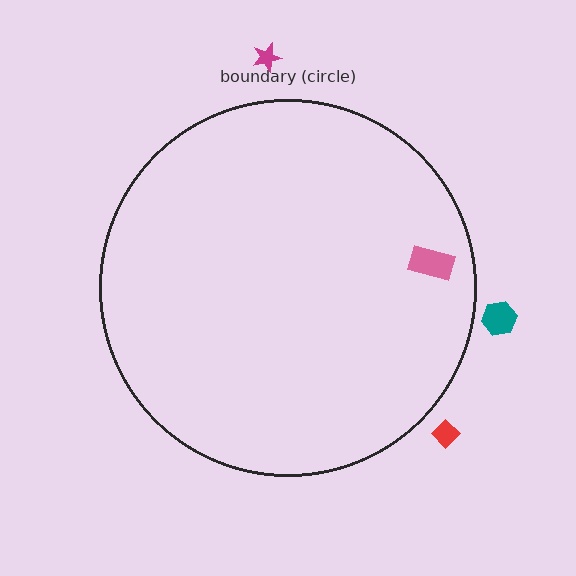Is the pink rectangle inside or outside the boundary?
Inside.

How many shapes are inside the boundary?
1 inside, 3 outside.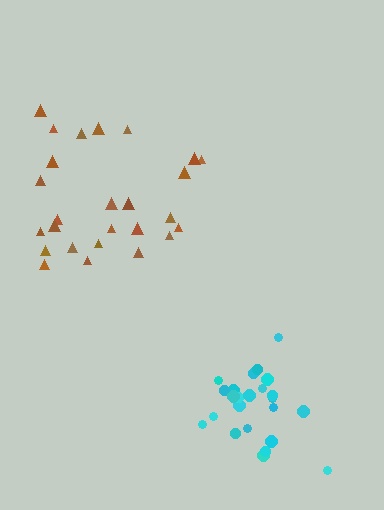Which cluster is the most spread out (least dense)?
Brown.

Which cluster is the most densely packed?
Cyan.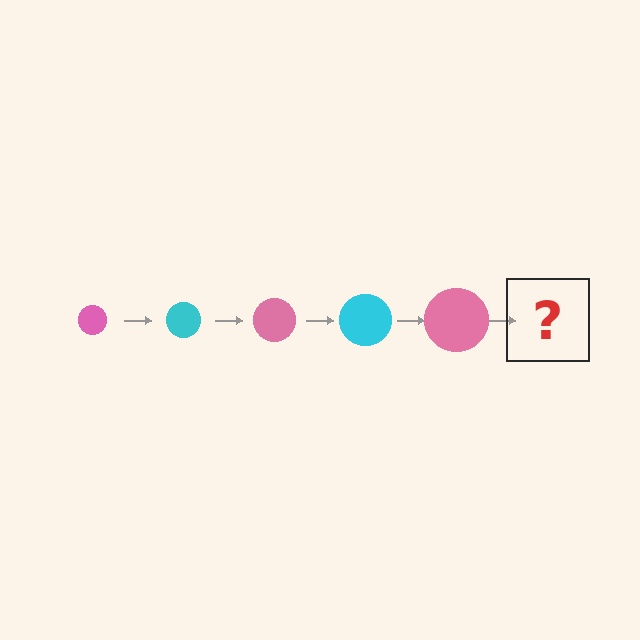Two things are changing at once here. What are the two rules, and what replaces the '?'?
The two rules are that the circle grows larger each step and the color cycles through pink and cyan. The '?' should be a cyan circle, larger than the previous one.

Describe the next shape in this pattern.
It should be a cyan circle, larger than the previous one.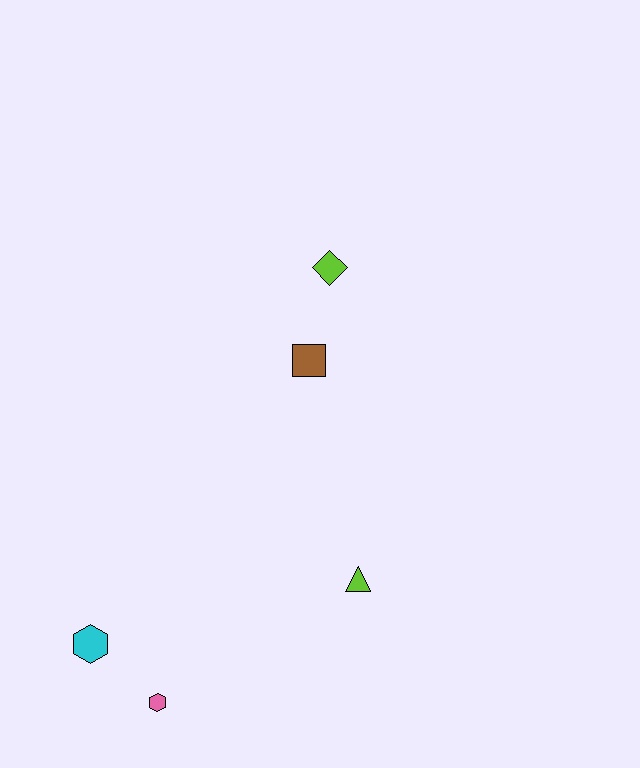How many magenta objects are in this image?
There are no magenta objects.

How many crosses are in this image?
There are no crosses.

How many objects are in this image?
There are 5 objects.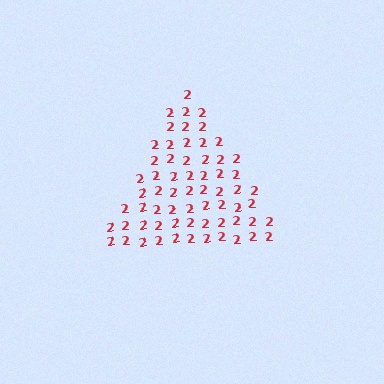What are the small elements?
The small elements are digit 2's.